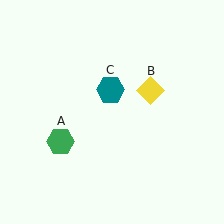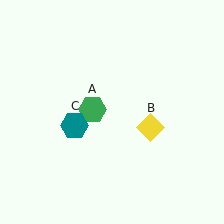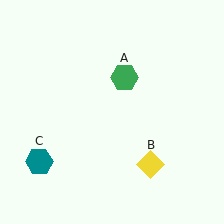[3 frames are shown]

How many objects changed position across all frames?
3 objects changed position: green hexagon (object A), yellow diamond (object B), teal hexagon (object C).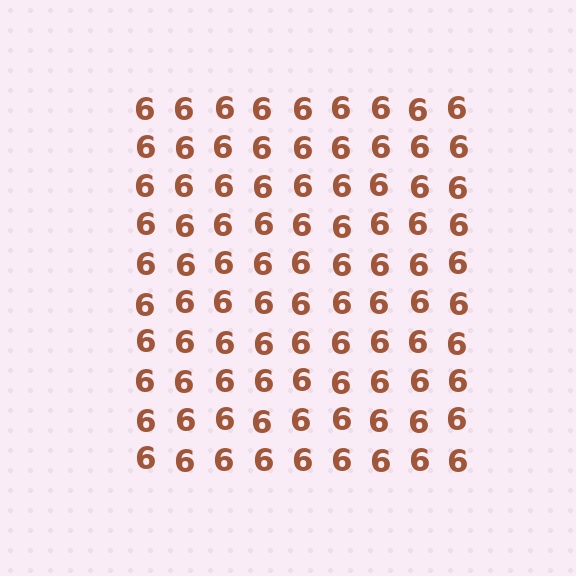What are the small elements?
The small elements are digit 6's.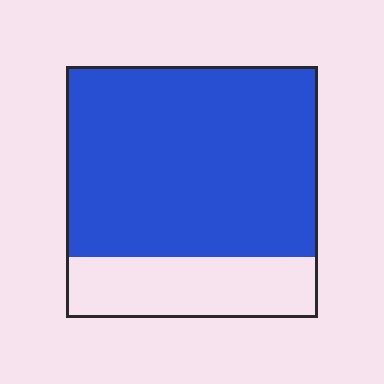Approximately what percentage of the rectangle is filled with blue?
Approximately 75%.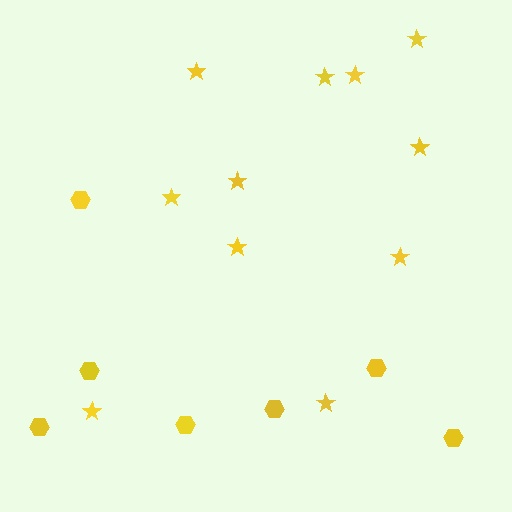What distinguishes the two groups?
There are 2 groups: one group of stars (11) and one group of hexagons (7).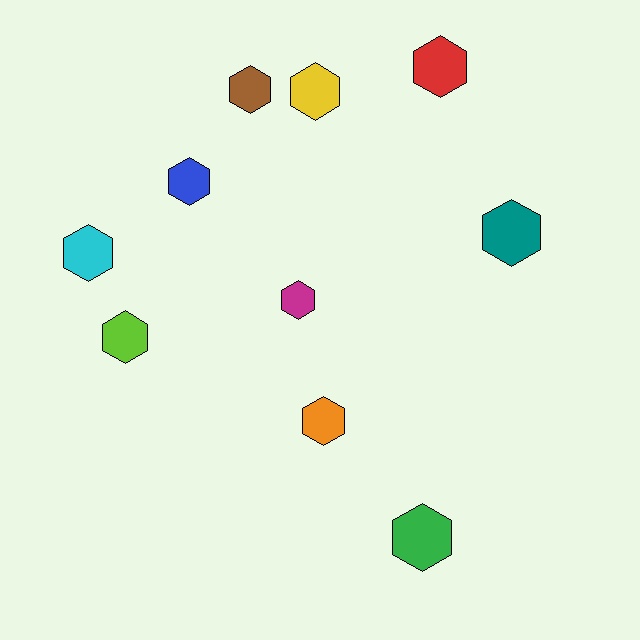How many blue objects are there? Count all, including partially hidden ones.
There is 1 blue object.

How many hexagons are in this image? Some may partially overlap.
There are 10 hexagons.